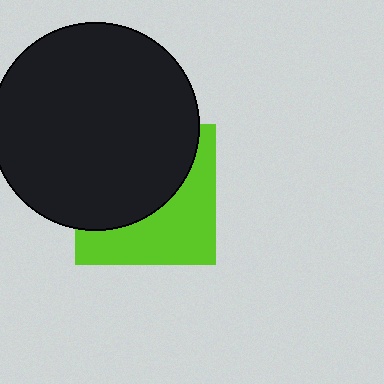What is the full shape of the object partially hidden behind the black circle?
The partially hidden object is a lime square.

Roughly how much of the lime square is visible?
A small part of it is visible (roughly 45%).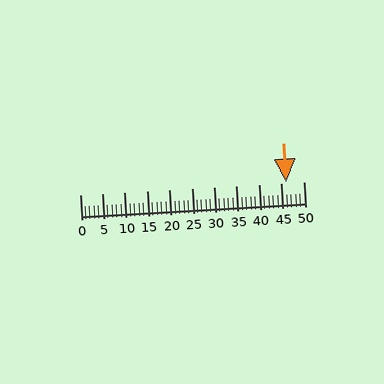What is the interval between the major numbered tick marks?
The major tick marks are spaced 5 units apart.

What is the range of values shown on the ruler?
The ruler shows values from 0 to 50.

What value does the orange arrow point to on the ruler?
The orange arrow points to approximately 46.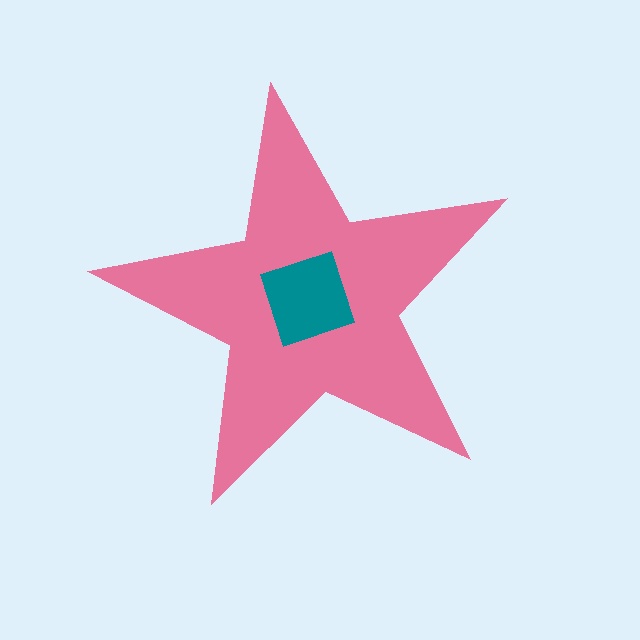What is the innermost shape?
The teal square.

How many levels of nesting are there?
2.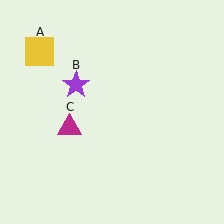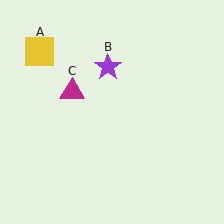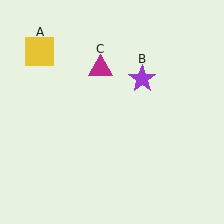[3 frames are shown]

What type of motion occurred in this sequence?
The purple star (object B), magenta triangle (object C) rotated clockwise around the center of the scene.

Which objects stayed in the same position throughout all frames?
Yellow square (object A) remained stationary.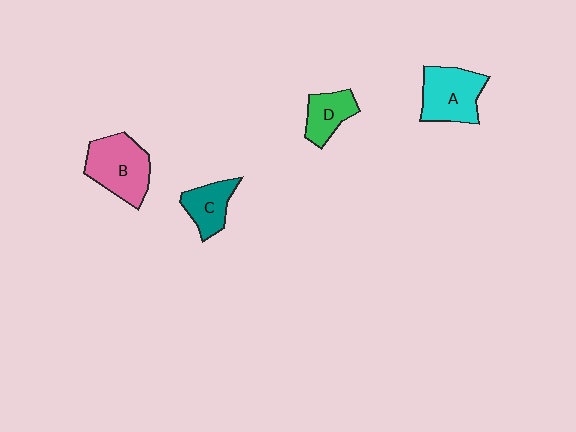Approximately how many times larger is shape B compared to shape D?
Approximately 1.7 times.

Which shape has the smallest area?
Shape D (green).